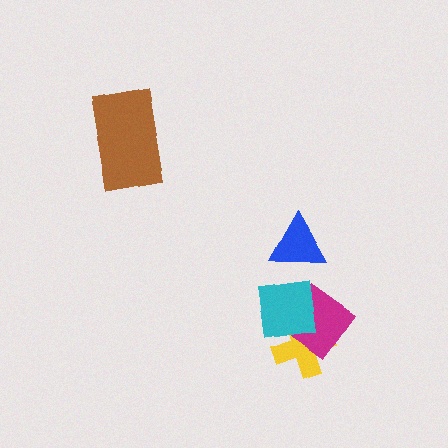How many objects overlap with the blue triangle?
0 objects overlap with the blue triangle.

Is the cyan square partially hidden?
No, no other shape covers it.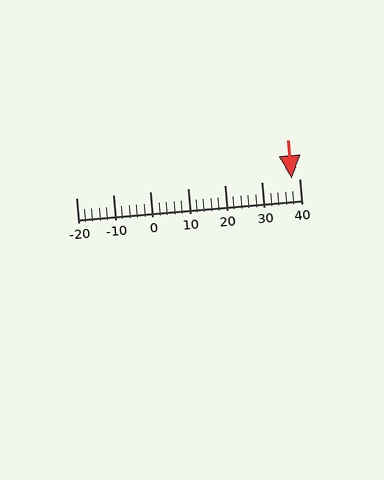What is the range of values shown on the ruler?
The ruler shows values from -20 to 40.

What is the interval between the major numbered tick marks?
The major tick marks are spaced 10 units apart.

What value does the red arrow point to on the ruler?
The red arrow points to approximately 38.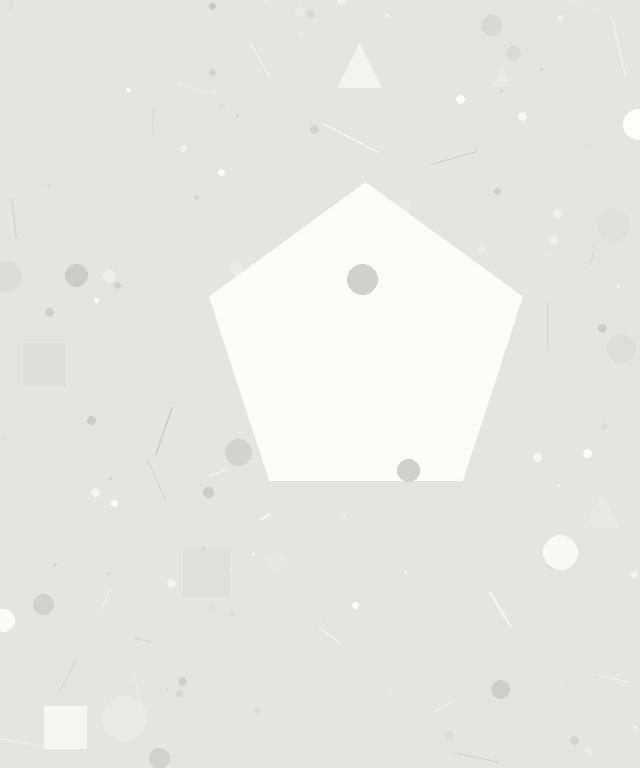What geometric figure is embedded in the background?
A pentagon is embedded in the background.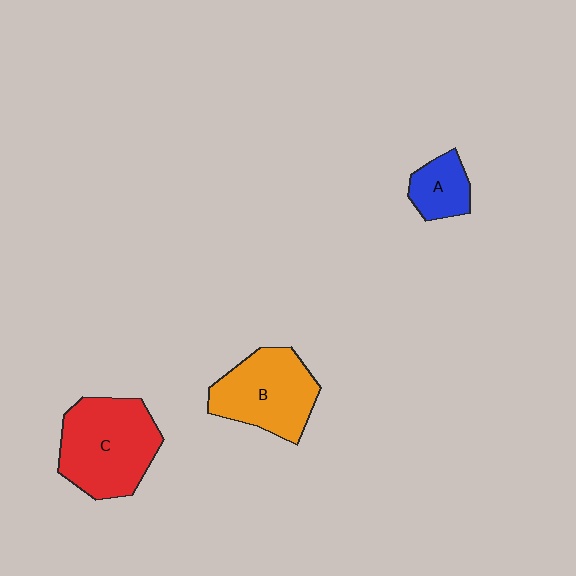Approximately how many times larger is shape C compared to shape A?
Approximately 2.6 times.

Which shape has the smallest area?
Shape A (blue).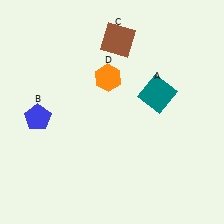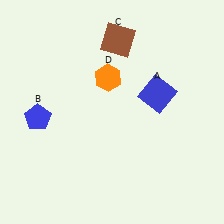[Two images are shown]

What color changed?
The square (A) changed from teal in Image 1 to blue in Image 2.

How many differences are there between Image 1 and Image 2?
There is 1 difference between the two images.